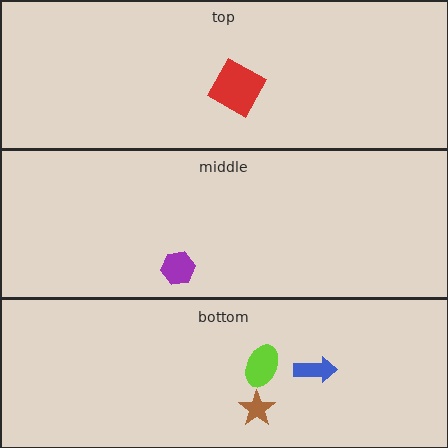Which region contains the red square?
The top region.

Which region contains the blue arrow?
The bottom region.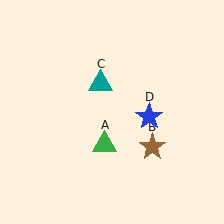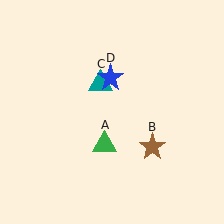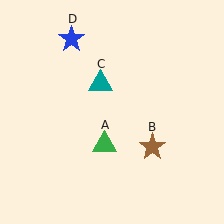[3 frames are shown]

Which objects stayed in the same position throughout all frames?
Green triangle (object A) and brown star (object B) and teal triangle (object C) remained stationary.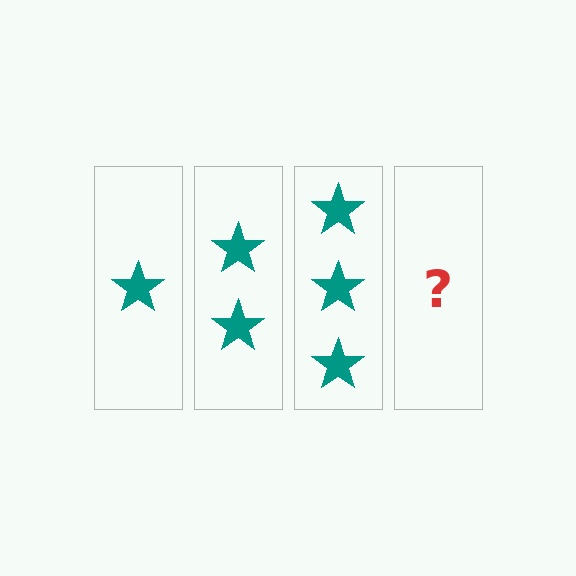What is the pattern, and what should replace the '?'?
The pattern is that each step adds one more star. The '?' should be 4 stars.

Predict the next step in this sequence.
The next step is 4 stars.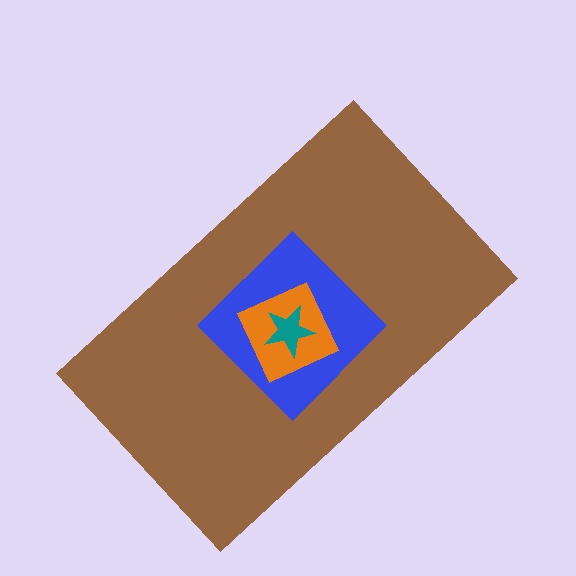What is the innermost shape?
The teal star.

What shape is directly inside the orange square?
The teal star.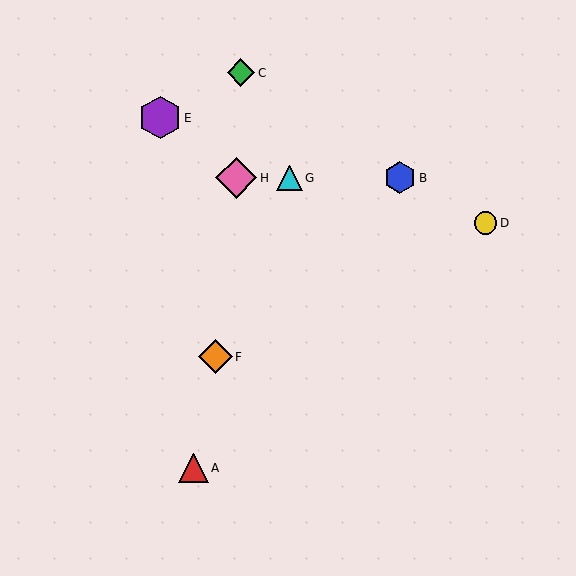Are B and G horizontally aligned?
Yes, both are at y≈178.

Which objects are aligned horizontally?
Objects B, G, H are aligned horizontally.